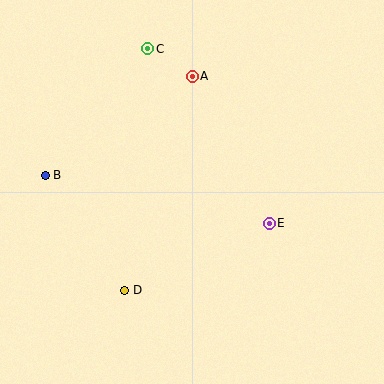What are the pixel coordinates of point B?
Point B is at (45, 175).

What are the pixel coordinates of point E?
Point E is at (269, 223).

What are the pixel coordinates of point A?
Point A is at (192, 76).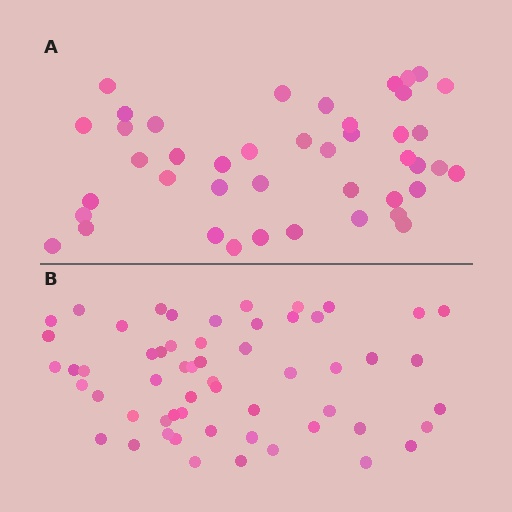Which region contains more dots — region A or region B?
Region B (the bottom region) has more dots.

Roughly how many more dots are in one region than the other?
Region B has approximately 15 more dots than region A.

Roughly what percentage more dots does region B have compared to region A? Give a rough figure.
About 35% more.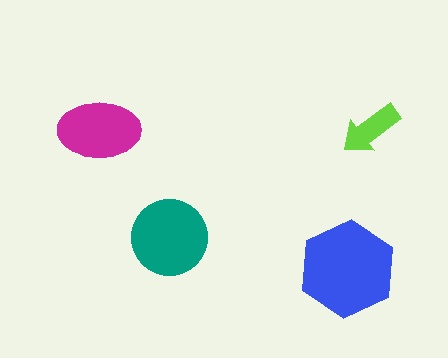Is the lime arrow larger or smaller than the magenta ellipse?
Smaller.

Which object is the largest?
The blue hexagon.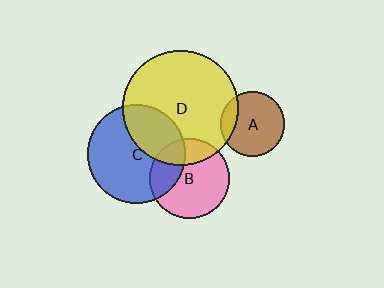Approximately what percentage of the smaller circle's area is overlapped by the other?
Approximately 25%.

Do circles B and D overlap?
Yes.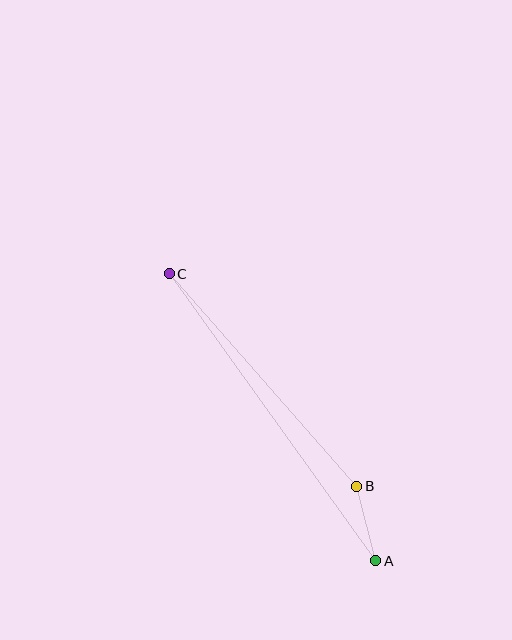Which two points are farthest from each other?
Points A and C are farthest from each other.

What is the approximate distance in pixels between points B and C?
The distance between B and C is approximately 283 pixels.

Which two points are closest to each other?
Points A and B are closest to each other.